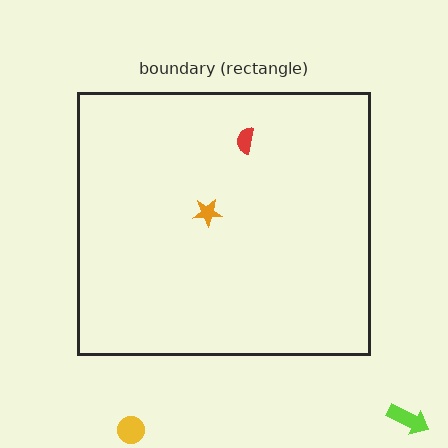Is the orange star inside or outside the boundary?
Inside.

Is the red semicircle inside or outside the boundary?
Inside.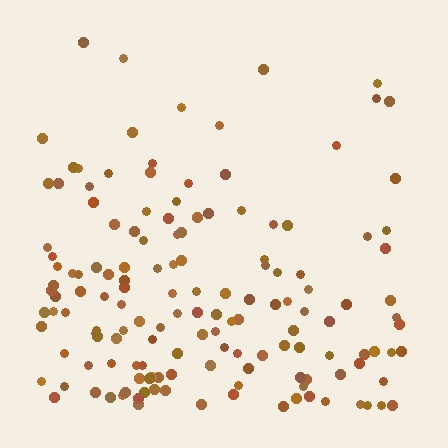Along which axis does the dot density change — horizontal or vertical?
Vertical.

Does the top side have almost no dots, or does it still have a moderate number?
Still a moderate number, just noticeably fewer than the bottom.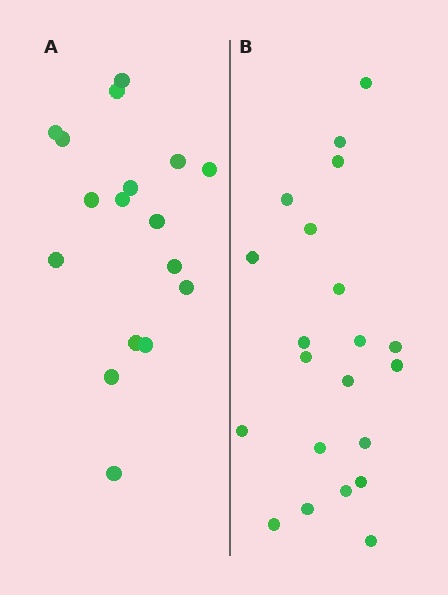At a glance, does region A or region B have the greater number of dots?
Region B (the right region) has more dots.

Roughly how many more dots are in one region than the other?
Region B has about 4 more dots than region A.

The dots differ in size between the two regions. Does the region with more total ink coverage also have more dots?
No. Region A has more total ink coverage because its dots are larger, but region B actually contains more individual dots. Total area can be misleading — the number of items is what matters here.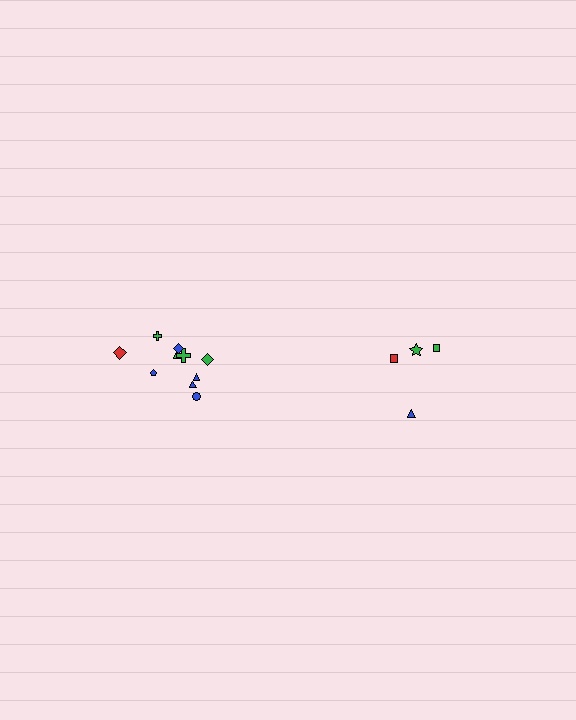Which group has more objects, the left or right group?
The left group.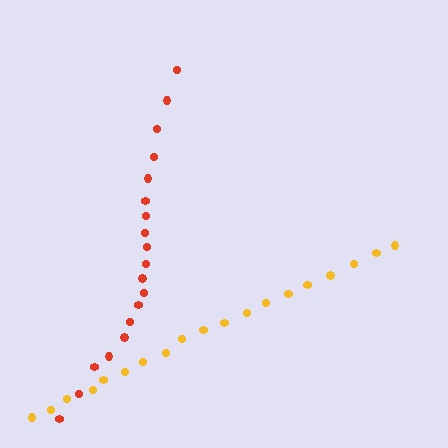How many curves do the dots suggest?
There are 2 distinct paths.